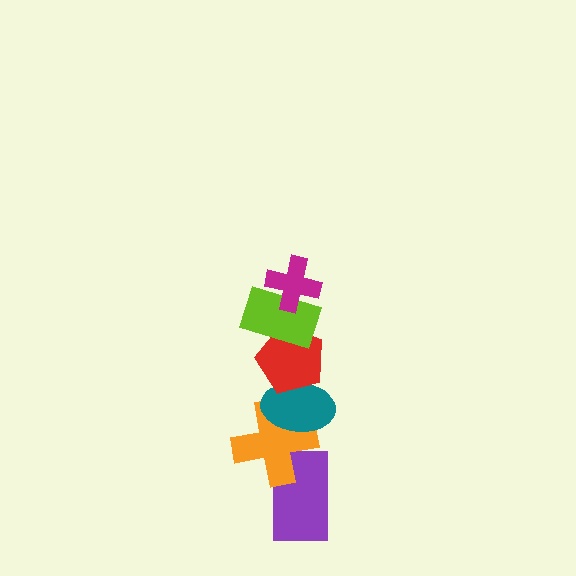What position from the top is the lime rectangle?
The lime rectangle is 2nd from the top.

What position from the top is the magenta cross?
The magenta cross is 1st from the top.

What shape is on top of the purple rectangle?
The orange cross is on top of the purple rectangle.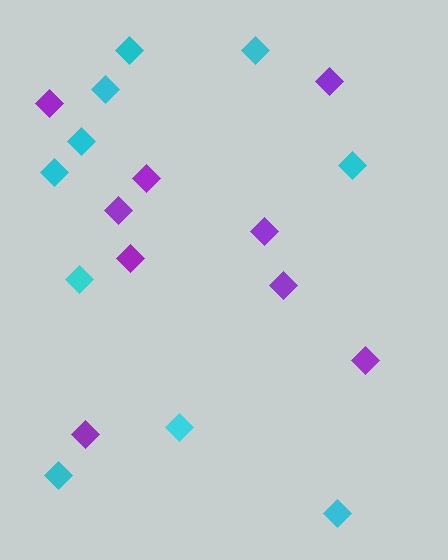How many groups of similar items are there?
There are 2 groups: one group of cyan diamonds (10) and one group of purple diamonds (9).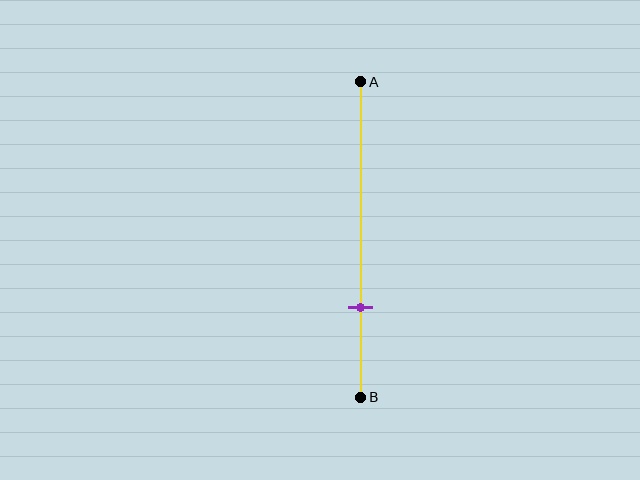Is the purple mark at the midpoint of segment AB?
No, the mark is at about 70% from A, not at the 50% midpoint.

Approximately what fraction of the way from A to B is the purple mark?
The purple mark is approximately 70% of the way from A to B.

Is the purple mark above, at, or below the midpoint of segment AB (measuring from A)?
The purple mark is below the midpoint of segment AB.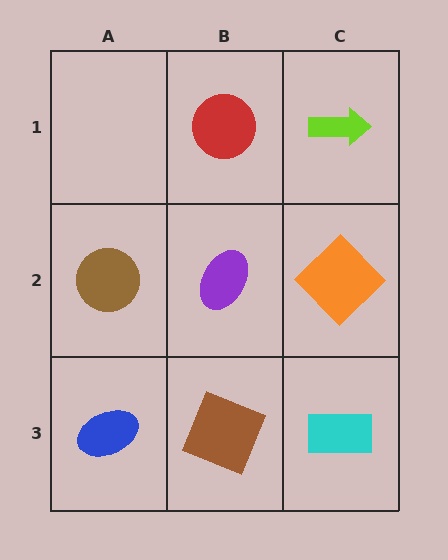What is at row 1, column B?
A red circle.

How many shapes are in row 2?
3 shapes.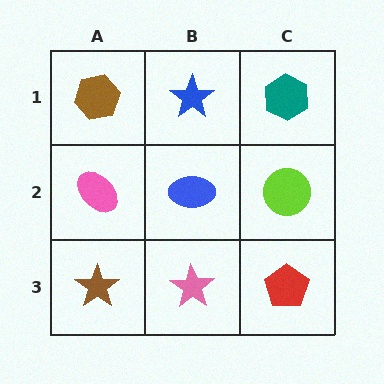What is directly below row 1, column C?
A lime circle.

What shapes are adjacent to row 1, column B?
A blue ellipse (row 2, column B), a brown hexagon (row 1, column A), a teal hexagon (row 1, column C).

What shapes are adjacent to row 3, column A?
A pink ellipse (row 2, column A), a pink star (row 3, column B).